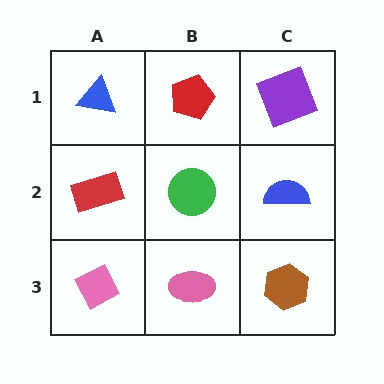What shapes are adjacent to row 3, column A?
A red rectangle (row 2, column A), a pink ellipse (row 3, column B).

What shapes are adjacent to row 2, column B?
A red pentagon (row 1, column B), a pink ellipse (row 3, column B), a red rectangle (row 2, column A), a blue semicircle (row 2, column C).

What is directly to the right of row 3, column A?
A pink ellipse.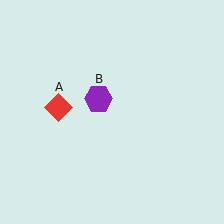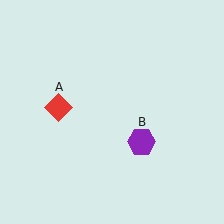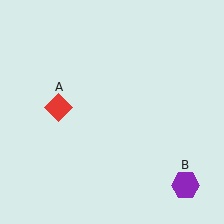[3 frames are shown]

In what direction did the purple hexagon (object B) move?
The purple hexagon (object B) moved down and to the right.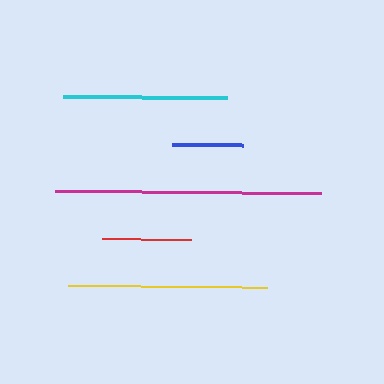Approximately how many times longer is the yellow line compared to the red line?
The yellow line is approximately 2.2 times the length of the red line.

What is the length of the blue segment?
The blue segment is approximately 72 pixels long.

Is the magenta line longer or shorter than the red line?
The magenta line is longer than the red line.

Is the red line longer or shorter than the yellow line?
The yellow line is longer than the red line.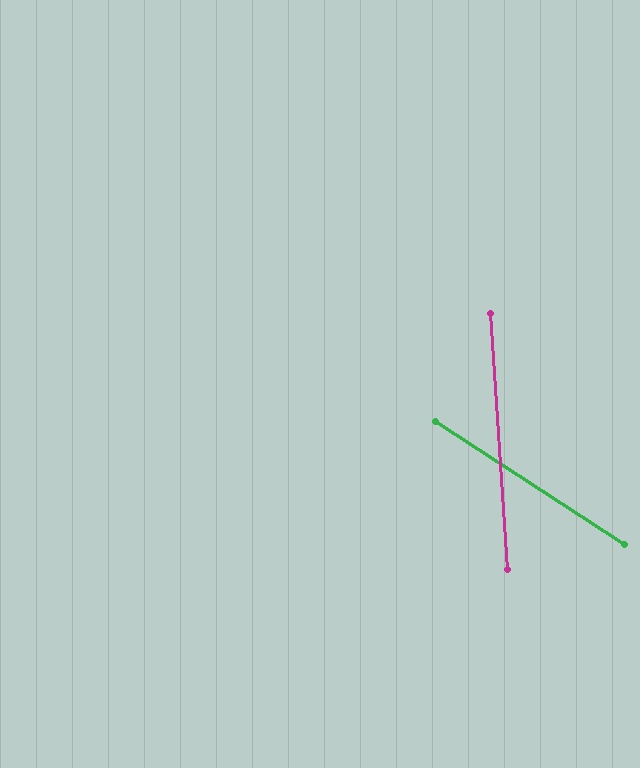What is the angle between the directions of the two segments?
Approximately 53 degrees.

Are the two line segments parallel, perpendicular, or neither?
Neither parallel nor perpendicular — they differ by about 53°.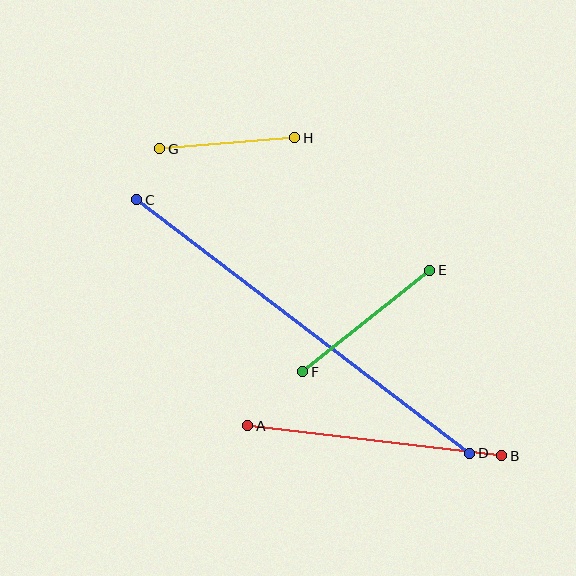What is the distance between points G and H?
The distance is approximately 135 pixels.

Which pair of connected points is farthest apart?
Points C and D are farthest apart.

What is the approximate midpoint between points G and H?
The midpoint is at approximately (227, 143) pixels.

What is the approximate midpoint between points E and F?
The midpoint is at approximately (366, 321) pixels.